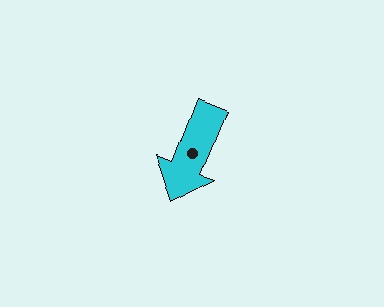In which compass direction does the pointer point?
South.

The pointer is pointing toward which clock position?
Roughly 7 o'clock.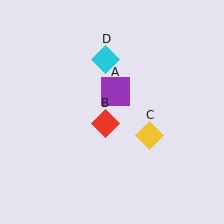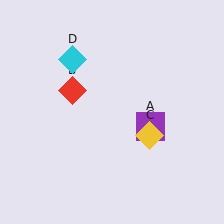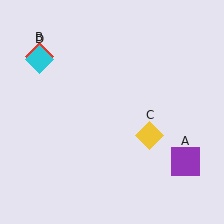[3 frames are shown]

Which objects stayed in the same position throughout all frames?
Yellow diamond (object C) remained stationary.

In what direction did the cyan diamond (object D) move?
The cyan diamond (object D) moved left.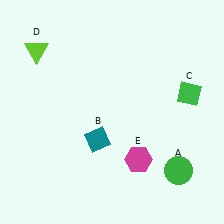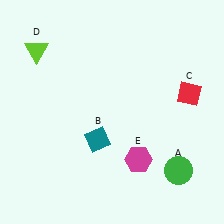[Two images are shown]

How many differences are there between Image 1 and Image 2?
There is 1 difference between the two images.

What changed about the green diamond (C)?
In Image 1, C is green. In Image 2, it changed to red.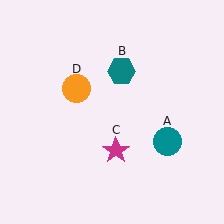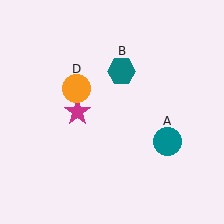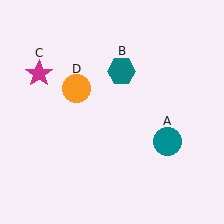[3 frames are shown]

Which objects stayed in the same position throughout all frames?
Teal circle (object A) and teal hexagon (object B) and orange circle (object D) remained stationary.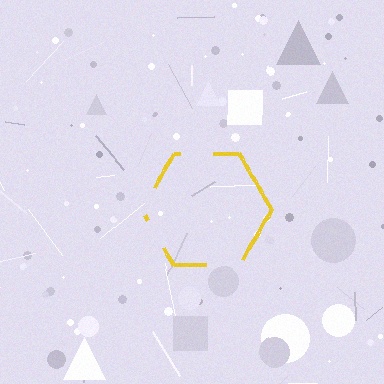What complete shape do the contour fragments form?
The contour fragments form a hexagon.